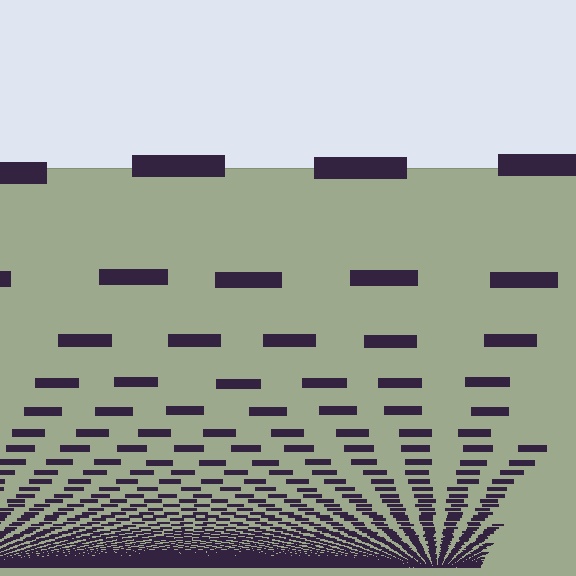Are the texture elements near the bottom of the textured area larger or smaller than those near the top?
Smaller. The gradient is inverted — elements near the bottom are smaller and denser.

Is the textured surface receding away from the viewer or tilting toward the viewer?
The surface appears to tilt toward the viewer. Texture elements get larger and sparser toward the top.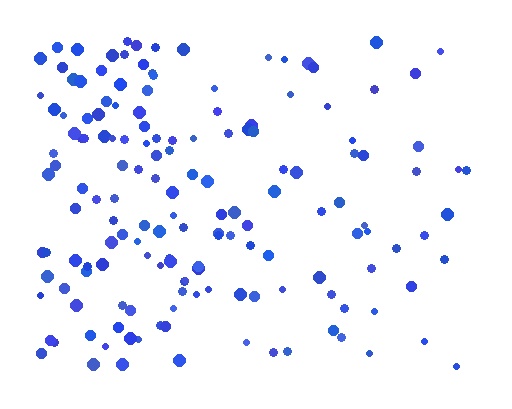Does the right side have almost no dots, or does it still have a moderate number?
Still a moderate number, just noticeably fewer than the left.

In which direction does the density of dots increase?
From right to left, with the left side densest.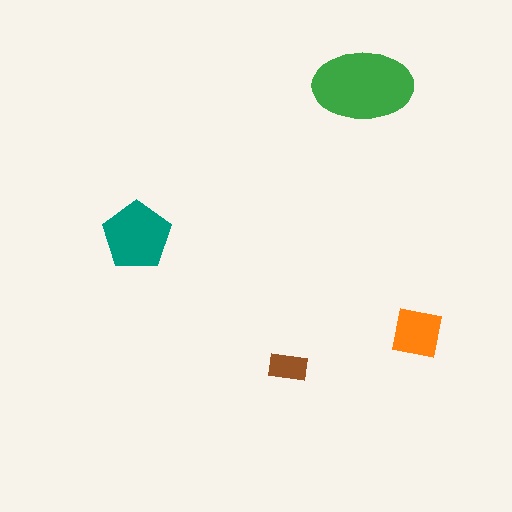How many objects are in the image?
There are 4 objects in the image.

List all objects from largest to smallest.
The green ellipse, the teal pentagon, the orange square, the brown rectangle.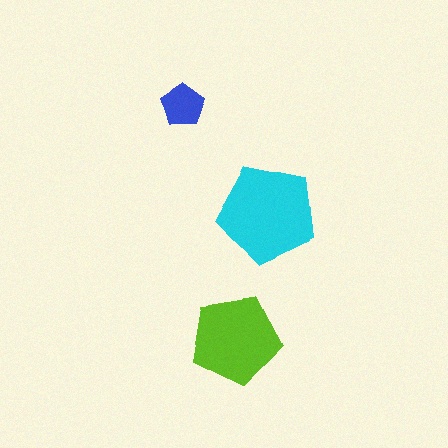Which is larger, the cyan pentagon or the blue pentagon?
The cyan one.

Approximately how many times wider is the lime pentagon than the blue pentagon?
About 2 times wider.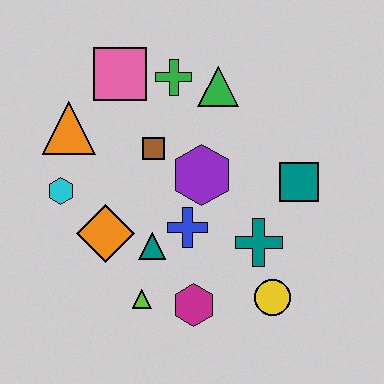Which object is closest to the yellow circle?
The teal cross is closest to the yellow circle.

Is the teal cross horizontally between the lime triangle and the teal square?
Yes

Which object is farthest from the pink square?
The yellow circle is farthest from the pink square.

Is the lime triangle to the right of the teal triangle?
No